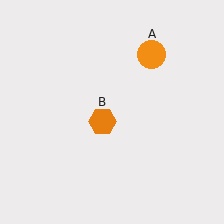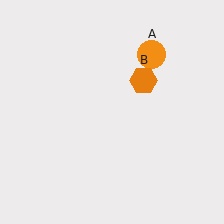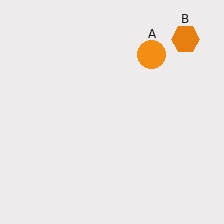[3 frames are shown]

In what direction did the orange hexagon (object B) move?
The orange hexagon (object B) moved up and to the right.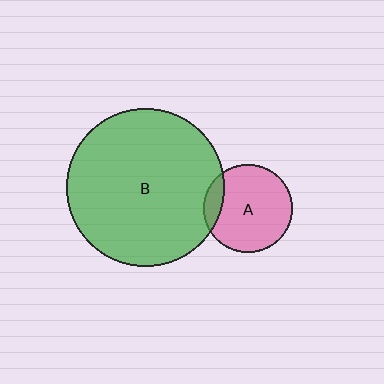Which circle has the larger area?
Circle B (green).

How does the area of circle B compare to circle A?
Approximately 3.2 times.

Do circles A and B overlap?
Yes.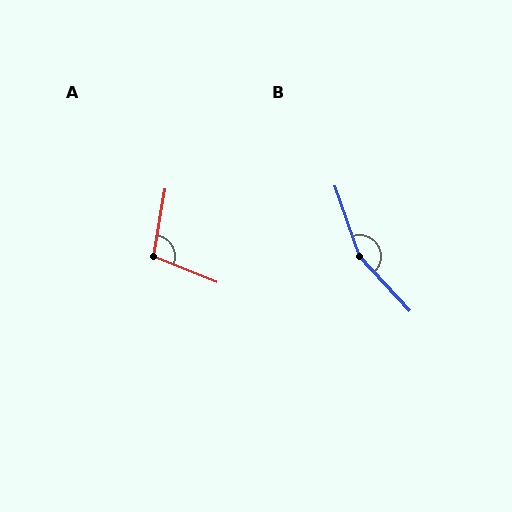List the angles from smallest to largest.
A (101°), B (157°).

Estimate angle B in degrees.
Approximately 157 degrees.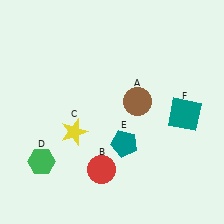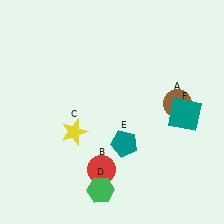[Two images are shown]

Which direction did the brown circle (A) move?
The brown circle (A) moved right.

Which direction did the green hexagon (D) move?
The green hexagon (D) moved right.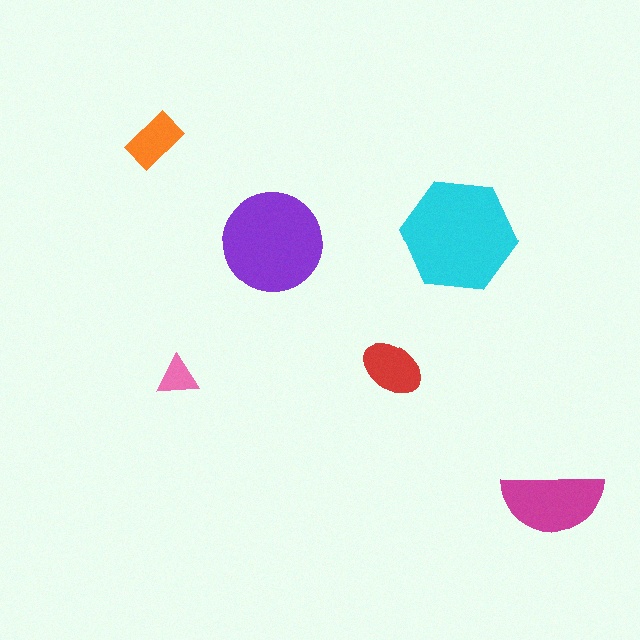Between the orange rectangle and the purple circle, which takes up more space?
The purple circle.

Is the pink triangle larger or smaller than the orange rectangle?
Smaller.